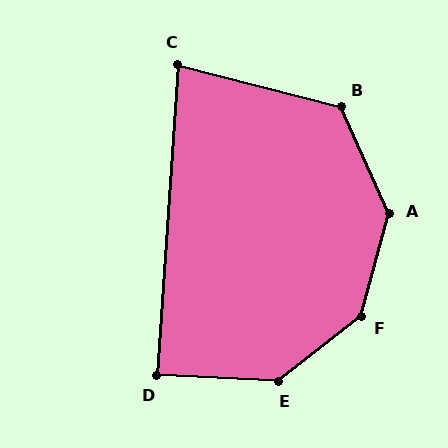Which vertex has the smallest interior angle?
C, at approximately 79 degrees.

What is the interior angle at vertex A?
Approximately 140 degrees (obtuse).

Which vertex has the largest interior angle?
F, at approximately 143 degrees.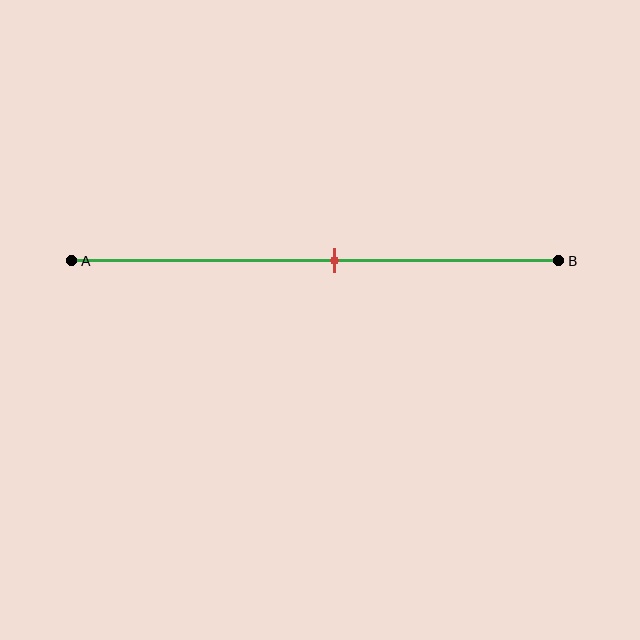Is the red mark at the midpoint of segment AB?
No, the mark is at about 55% from A, not at the 50% midpoint.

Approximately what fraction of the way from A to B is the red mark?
The red mark is approximately 55% of the way from A to B.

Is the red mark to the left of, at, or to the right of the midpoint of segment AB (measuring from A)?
The red mark is to the right of the midpoint of segment AB.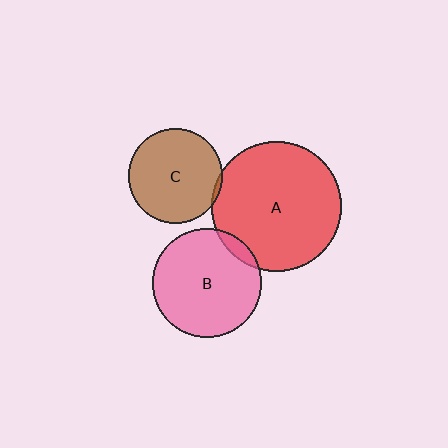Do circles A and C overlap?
Yes.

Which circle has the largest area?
Circle A (red).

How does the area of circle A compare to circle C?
Approximately 1.9 times.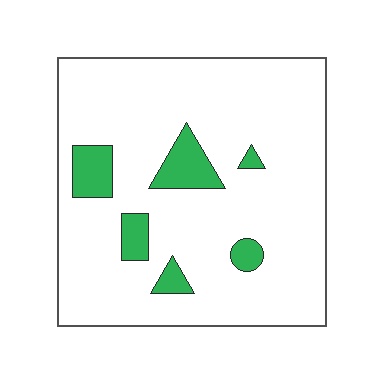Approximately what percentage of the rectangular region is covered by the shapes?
Approximately 10%.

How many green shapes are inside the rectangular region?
6.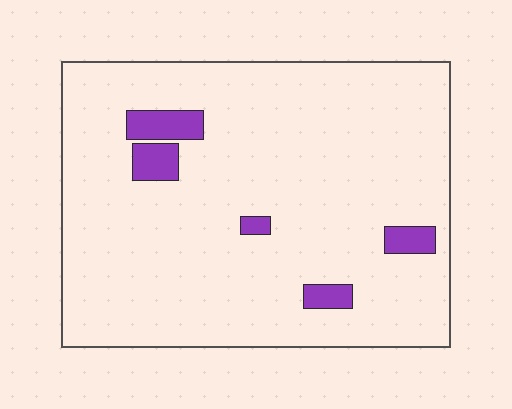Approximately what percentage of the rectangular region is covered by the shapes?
Approximately 5%.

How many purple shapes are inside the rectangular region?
5.